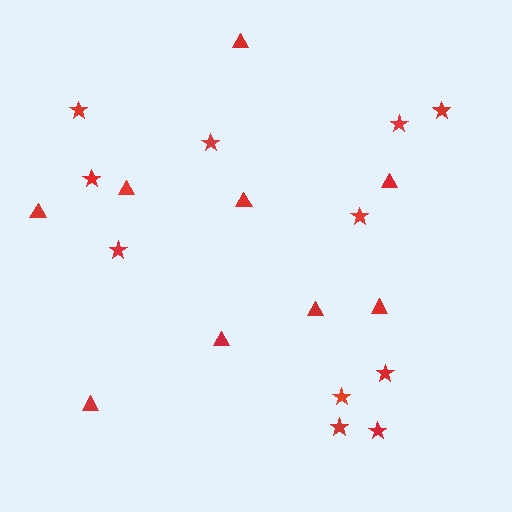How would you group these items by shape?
There are 2 groups: one group of triangles (9) and one group of stars (11).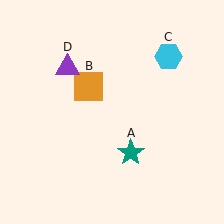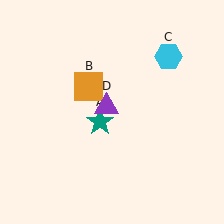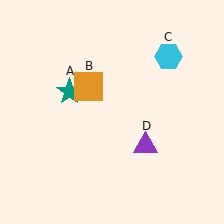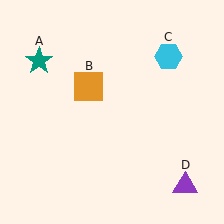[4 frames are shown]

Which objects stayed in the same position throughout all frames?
Orange square (object B) and cyan hexagon (object C) remained stationary.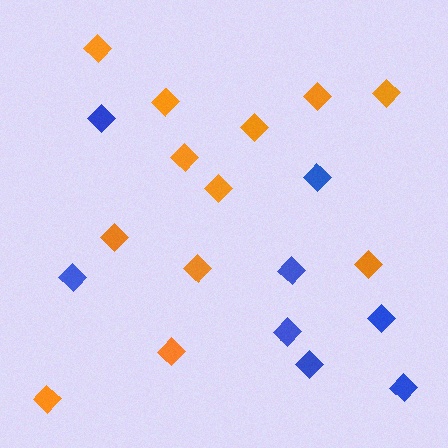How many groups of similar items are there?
There are 2 groups: one group of orange diamonds (12) and one group of blue diamonds (8).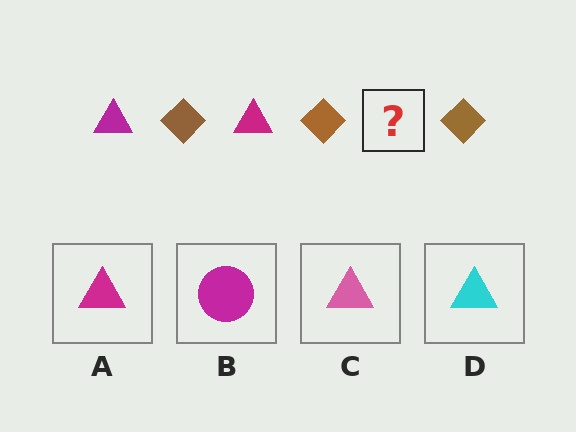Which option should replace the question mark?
Option A.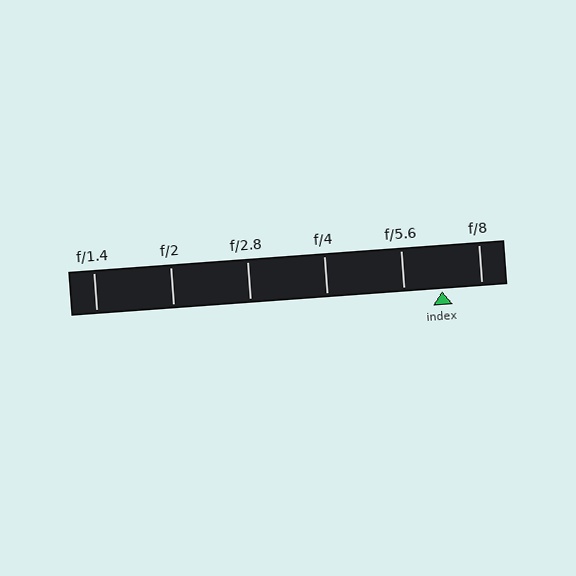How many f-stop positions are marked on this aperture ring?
There are 6 f-stop positions marked.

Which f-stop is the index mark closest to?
The index mark is closest to f/5.6.